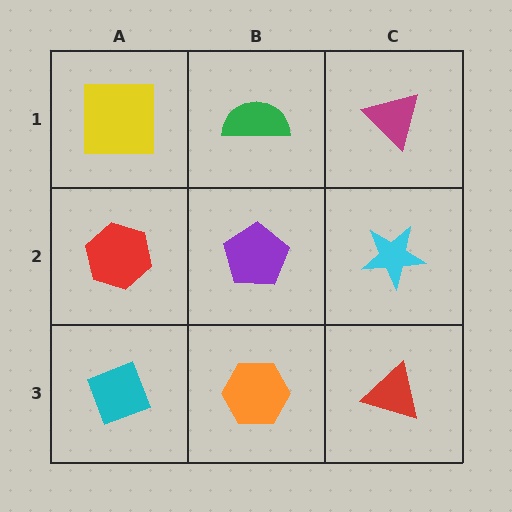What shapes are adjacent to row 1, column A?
A red hexagon (row 2, column A), a green semicircle (row 1, column B).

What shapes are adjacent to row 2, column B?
A green semicircle (row 1, column B), an orange hexagon (row 3, column B), a red hexagon (row 2, column A), a cyan star (row 2, column C).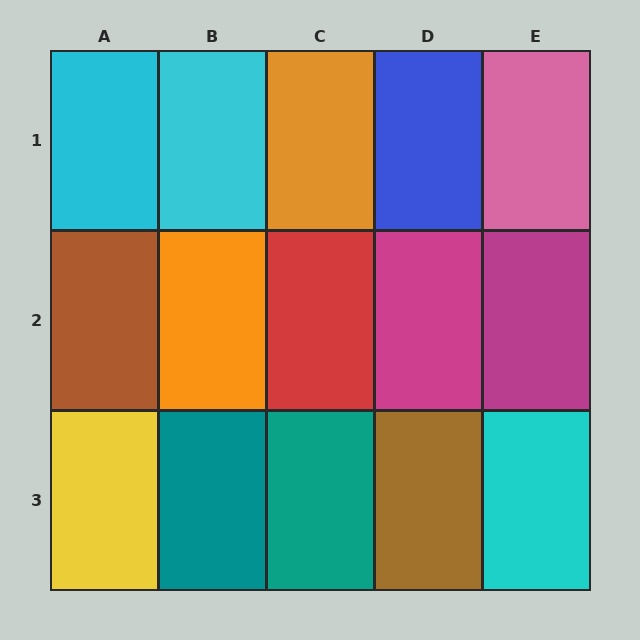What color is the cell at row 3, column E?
Cyan.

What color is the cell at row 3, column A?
Yellow.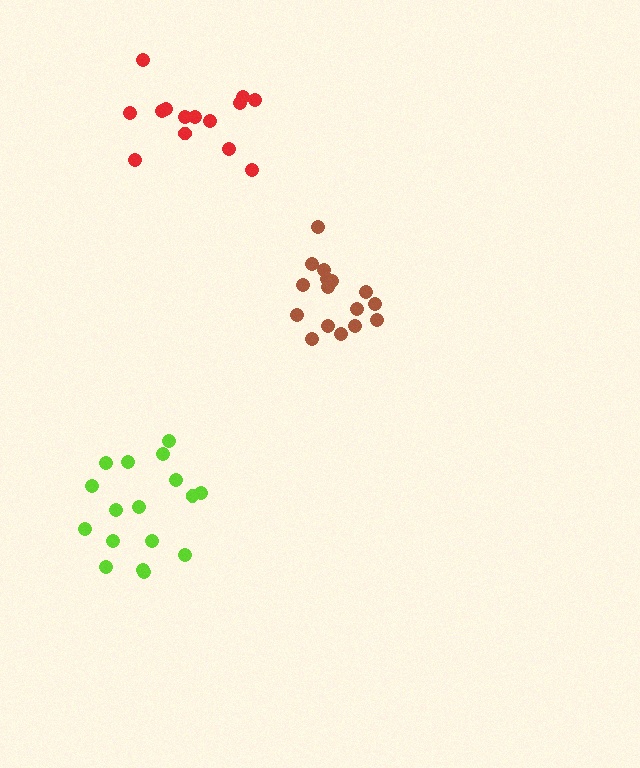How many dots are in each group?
Group 1: 16 dots, Group 2: 17 dots, Group 3: 14 dots (47 total).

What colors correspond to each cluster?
The clusters are colored: brown, lime, red.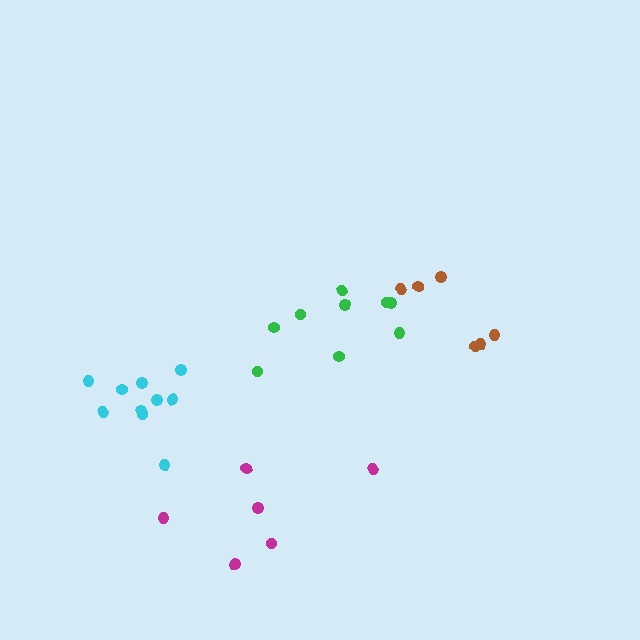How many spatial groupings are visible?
There are 4 spatial groupings.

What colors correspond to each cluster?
The clusters are colored: magenta, cyan, brown, green.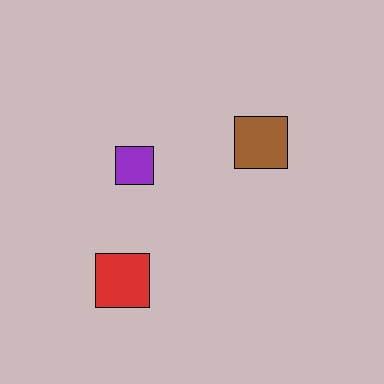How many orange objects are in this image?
There are no orange objects.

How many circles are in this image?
There are no circles.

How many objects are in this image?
There are 3 objects.